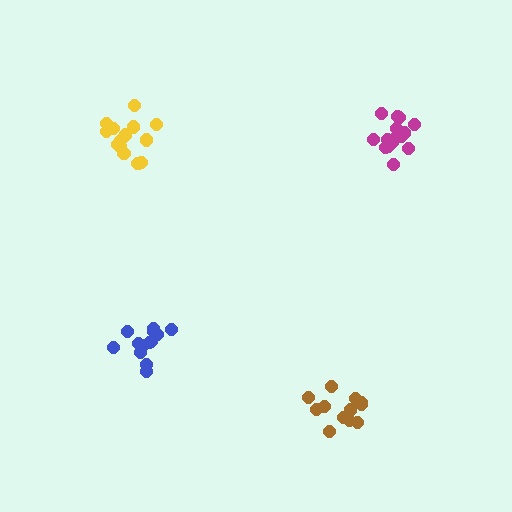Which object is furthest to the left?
The yellow cluster is leftmost.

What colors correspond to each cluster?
The clusters are colored: magenta, yellow, brown, blue.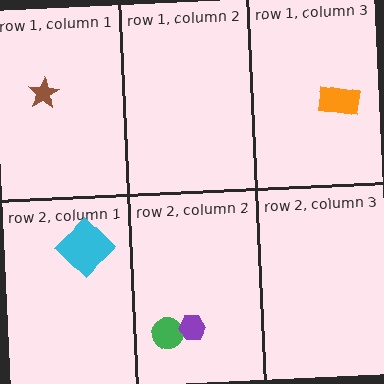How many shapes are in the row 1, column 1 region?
1.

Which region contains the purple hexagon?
The row 2, column 2 region.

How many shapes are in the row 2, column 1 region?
1.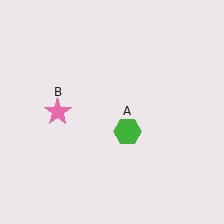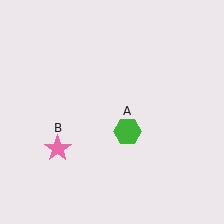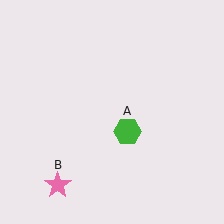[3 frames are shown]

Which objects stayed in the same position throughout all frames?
Green hexagon (object A) remained stationary.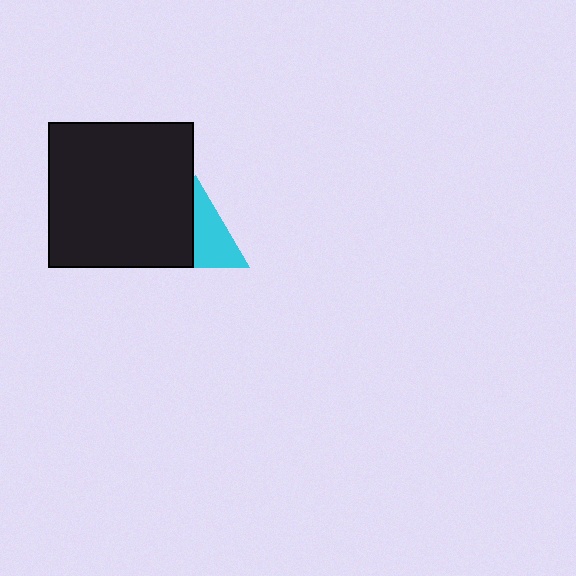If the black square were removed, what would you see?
You would see the complete cyan triangle.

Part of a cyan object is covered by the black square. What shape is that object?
It is a triangle.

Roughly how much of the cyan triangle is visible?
About half of it is visible (roughly 54%).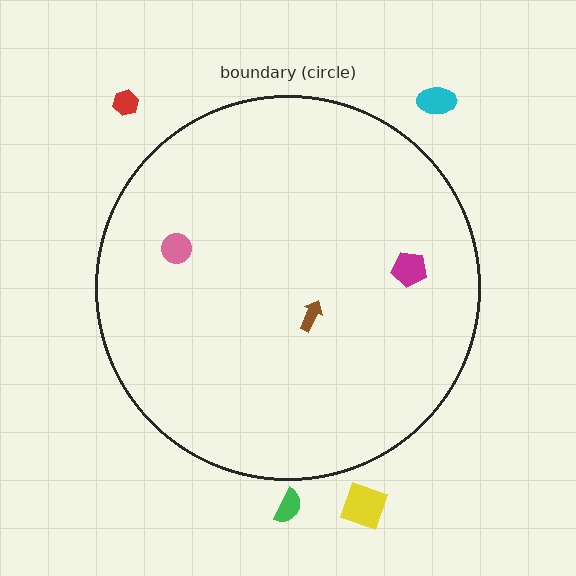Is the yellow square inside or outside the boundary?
Outside.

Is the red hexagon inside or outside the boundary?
Outside.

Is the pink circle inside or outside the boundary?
Inside.